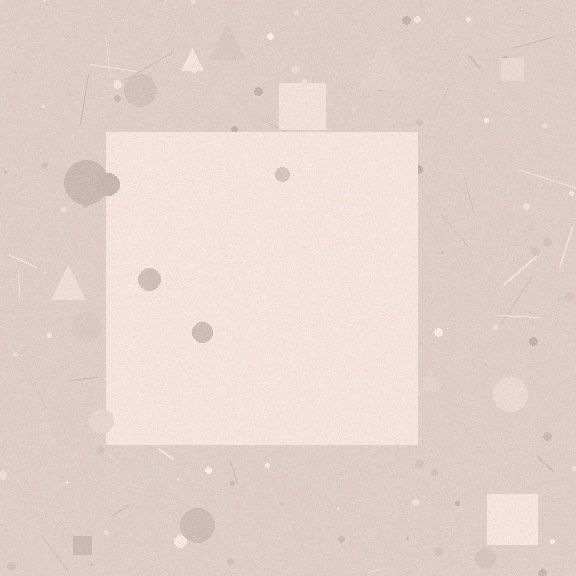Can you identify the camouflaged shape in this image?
The camouflaged shape is a square.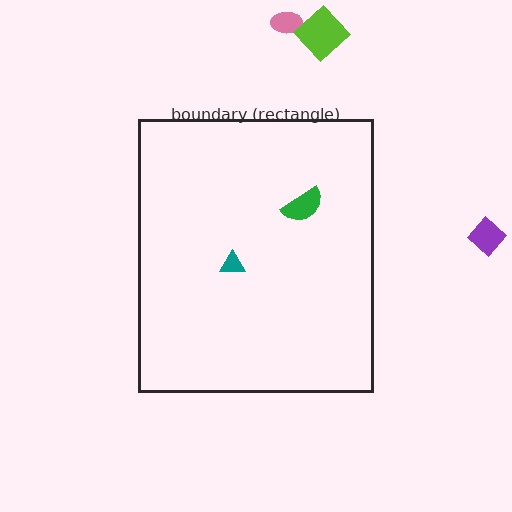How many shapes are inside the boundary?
2 inside, 3 outside.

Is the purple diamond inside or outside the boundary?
Outside.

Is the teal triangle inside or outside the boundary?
Inside.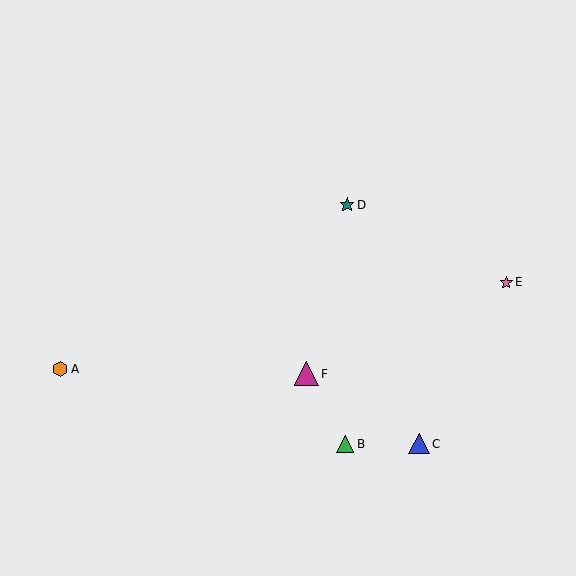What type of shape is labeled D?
Shape D is a teal star.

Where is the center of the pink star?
The center of the pink star is at (506, 282).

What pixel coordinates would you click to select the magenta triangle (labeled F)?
Click at (306, 374) to select the magenta triangle F.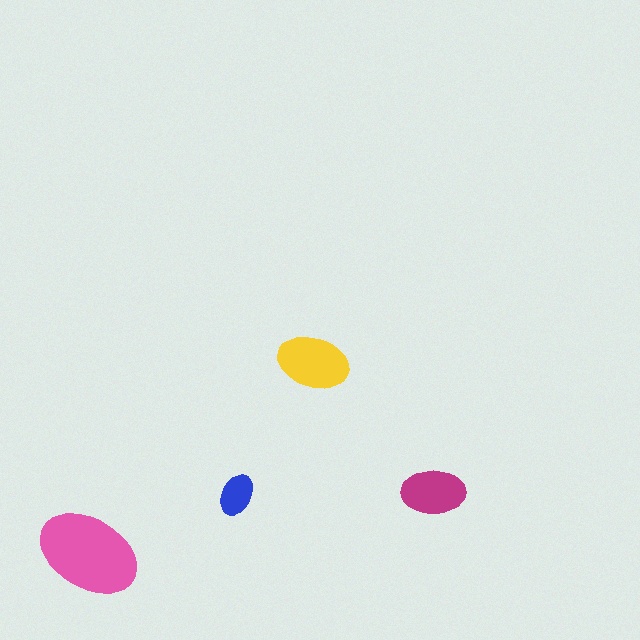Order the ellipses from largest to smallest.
the pink one, the yellow one, the magenta one, the blue one.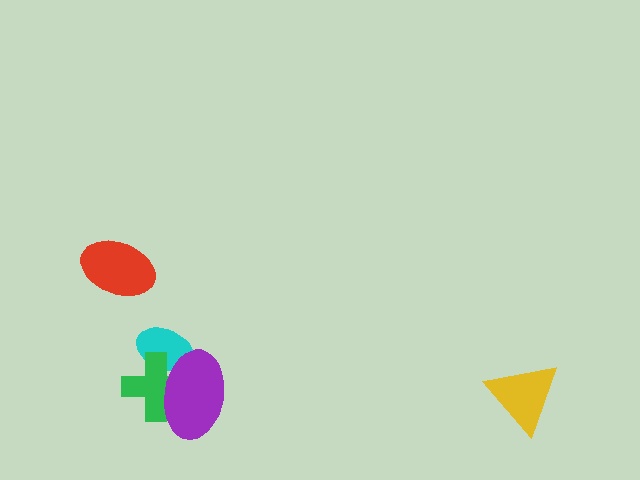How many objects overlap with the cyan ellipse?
2 objects overlap with the cyan ellipse.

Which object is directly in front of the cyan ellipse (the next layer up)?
The green cross is directly in front of the cyan ellipse.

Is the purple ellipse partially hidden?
No, no other shape covers it.